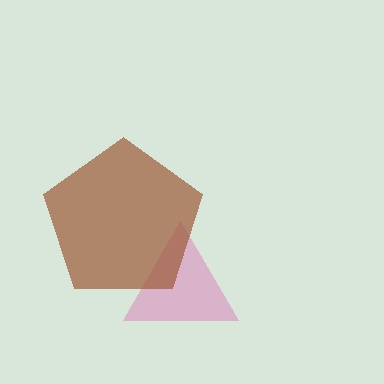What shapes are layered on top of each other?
The layered shapes are: a pink triangle, a brown pentagon.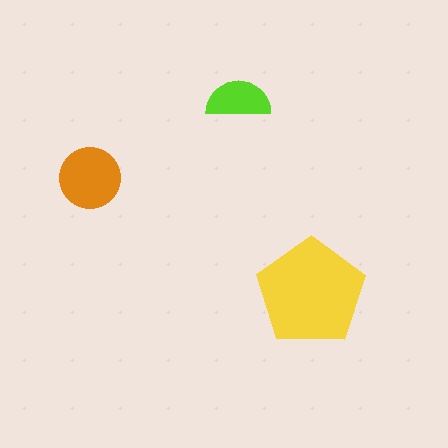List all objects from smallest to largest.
The lime semicircle, the orange circle, the yellow pentagon.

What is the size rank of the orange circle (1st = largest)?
2nd.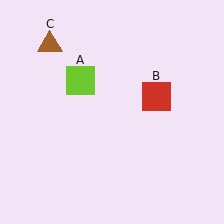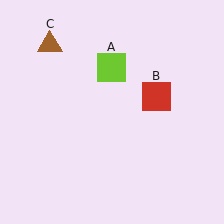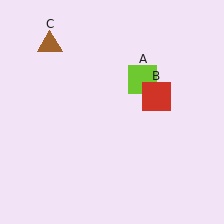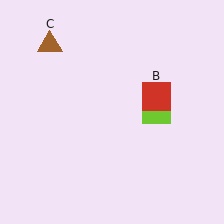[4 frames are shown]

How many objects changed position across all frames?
1 object changed position: lime square (object A).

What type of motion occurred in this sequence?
The lime square (object A) rotated clockwise around the center of the scene.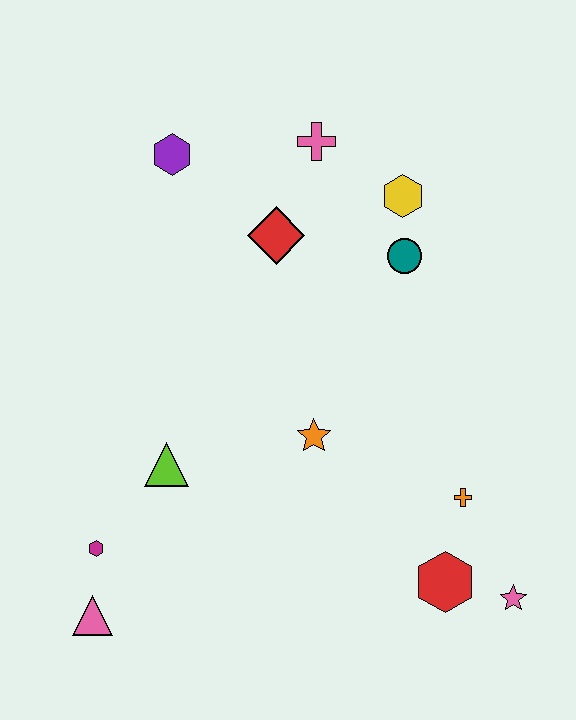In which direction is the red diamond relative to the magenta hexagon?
The red diamond is above the magenta hexagon.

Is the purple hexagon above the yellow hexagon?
Yes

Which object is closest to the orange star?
The lime triangle is closest to the orange star.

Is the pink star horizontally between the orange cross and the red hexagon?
No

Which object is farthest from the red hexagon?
The purple hexagon is farthest from the red hexagon.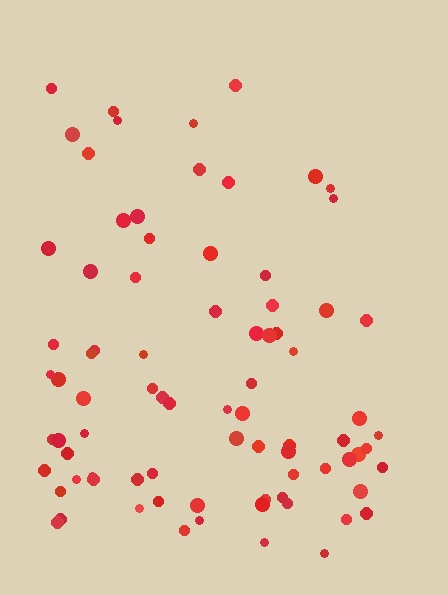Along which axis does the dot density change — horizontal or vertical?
Vertical.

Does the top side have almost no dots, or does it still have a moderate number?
Still a moderate number, just noticeably fewer than the bottom.